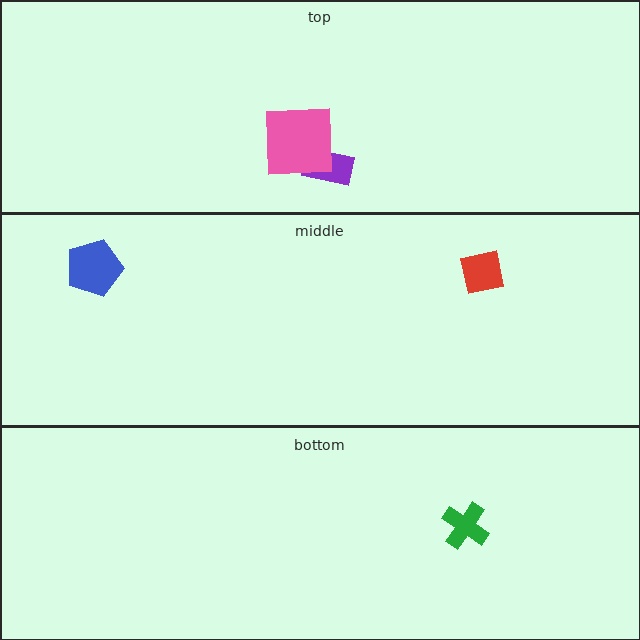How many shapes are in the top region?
2.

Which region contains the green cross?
The bottom region.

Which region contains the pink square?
The top region.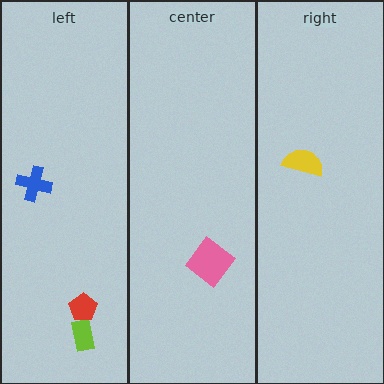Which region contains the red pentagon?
The left region.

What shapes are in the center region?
The pink diamond.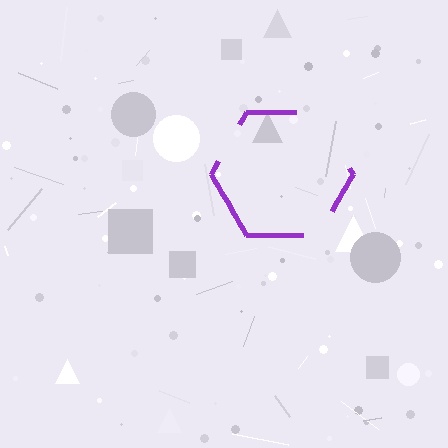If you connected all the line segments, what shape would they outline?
They would outline a hexagon.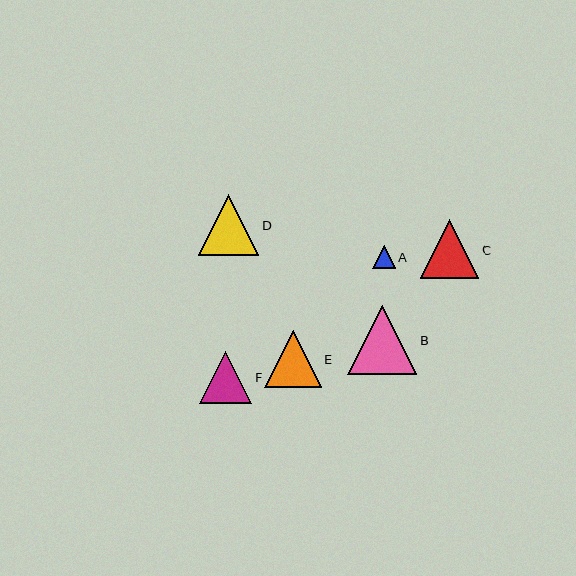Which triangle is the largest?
Triangle B is the largest with a size of approximately 69 pixels.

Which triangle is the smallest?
Triangle A is the smallest with a size of approximately 22 pixels.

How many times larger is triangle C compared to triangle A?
Triangle C is approximately 2.6 times the size of triangle A.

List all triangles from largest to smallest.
From largest to smallest: B, D, C, E, F, A.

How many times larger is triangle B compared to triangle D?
Triangle B is approximately 1.1 times the size of triangle D.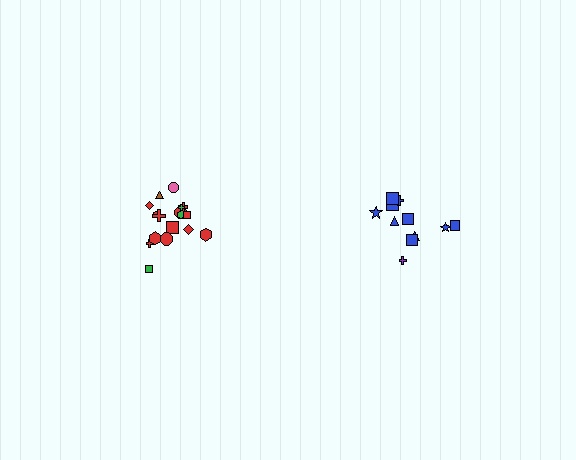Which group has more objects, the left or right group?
The left group.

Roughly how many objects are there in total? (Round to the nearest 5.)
Roughly 30 objects in total.